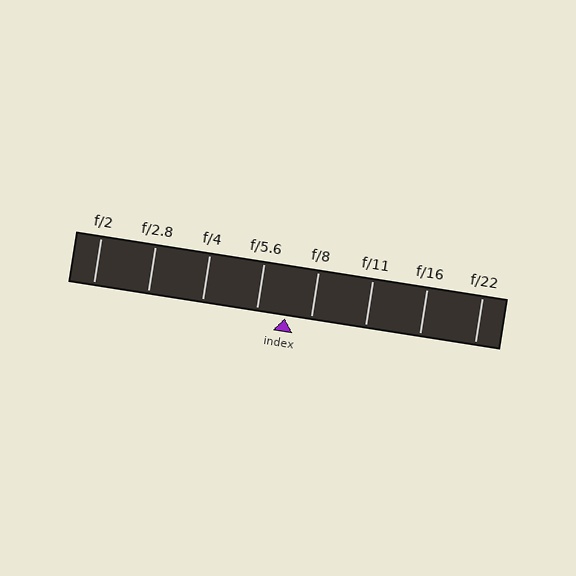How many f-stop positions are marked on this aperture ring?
There are 8 f-stop positions marked.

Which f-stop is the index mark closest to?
The index mark is closest to f/8.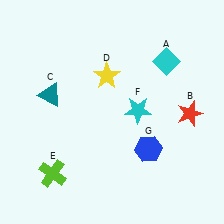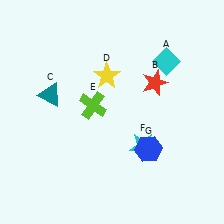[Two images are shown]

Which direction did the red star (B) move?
The red star (B) moved left.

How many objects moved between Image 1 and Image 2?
3 objects moved between the two images.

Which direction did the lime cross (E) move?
The lime cross (E) moved up.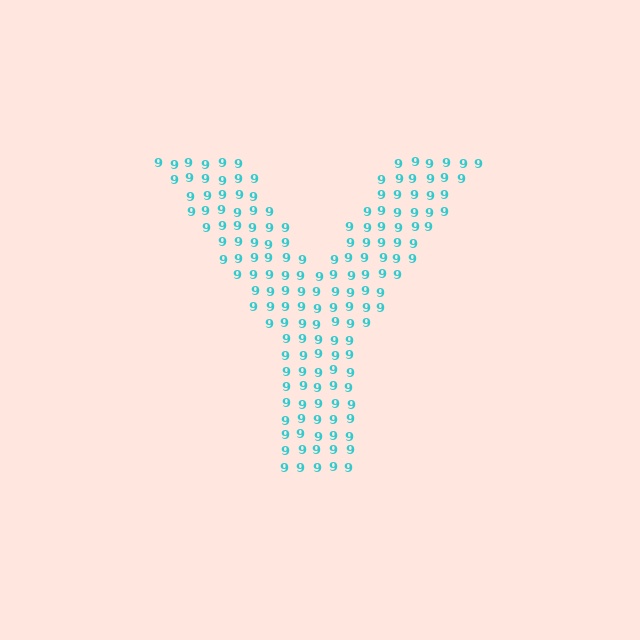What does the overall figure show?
The overall figure shows the letter Y.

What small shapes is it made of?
It is made of small digit 9's.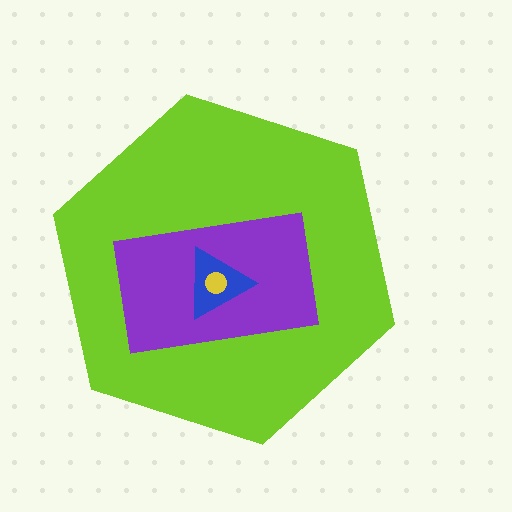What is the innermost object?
The yellow circle.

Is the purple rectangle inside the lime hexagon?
Yes.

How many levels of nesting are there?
4.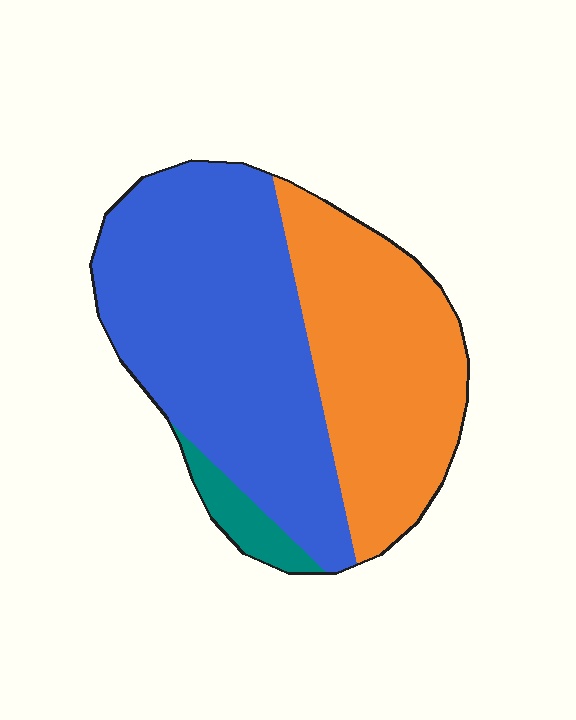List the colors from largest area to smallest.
From largest to smallest: blue, orange, teal.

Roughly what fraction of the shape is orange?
Orange covers 39% of the shape.